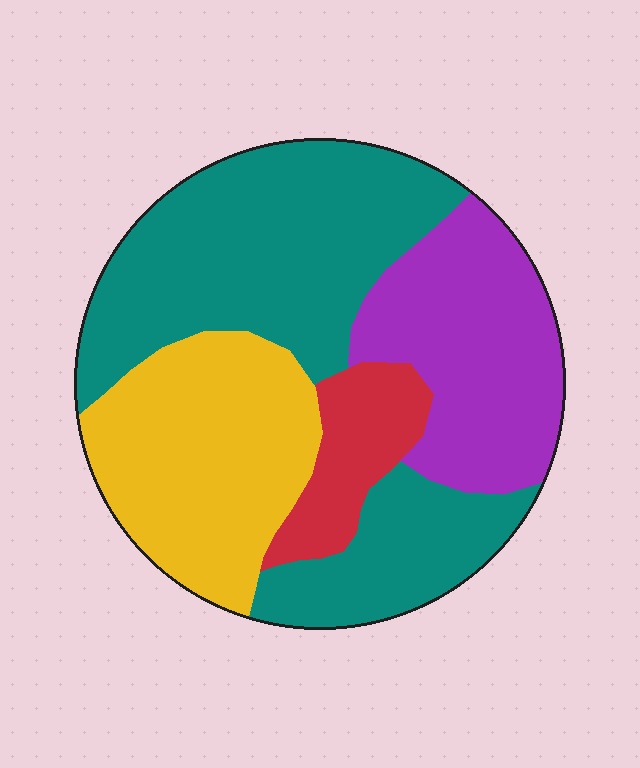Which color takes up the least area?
Red, at roughly 10%.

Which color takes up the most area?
Teal, at roughly 45%.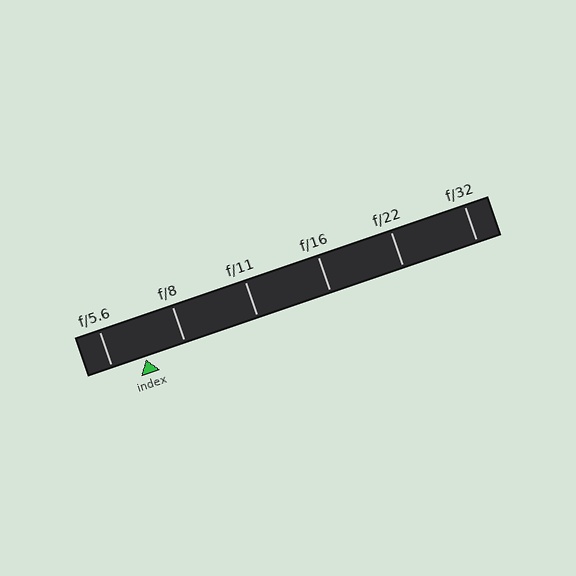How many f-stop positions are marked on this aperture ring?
There are 6 f-stop positions marked.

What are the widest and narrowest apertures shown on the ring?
The widest aperture shown is f/5.6 and the narrowest is f/32.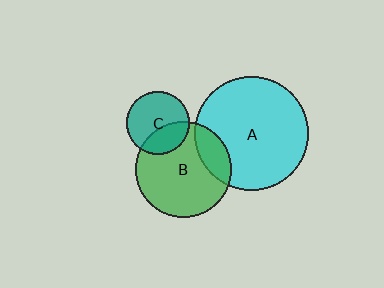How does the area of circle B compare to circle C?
Approximately 2.3 times.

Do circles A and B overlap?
Yes.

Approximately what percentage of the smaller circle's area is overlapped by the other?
Approximately 20%.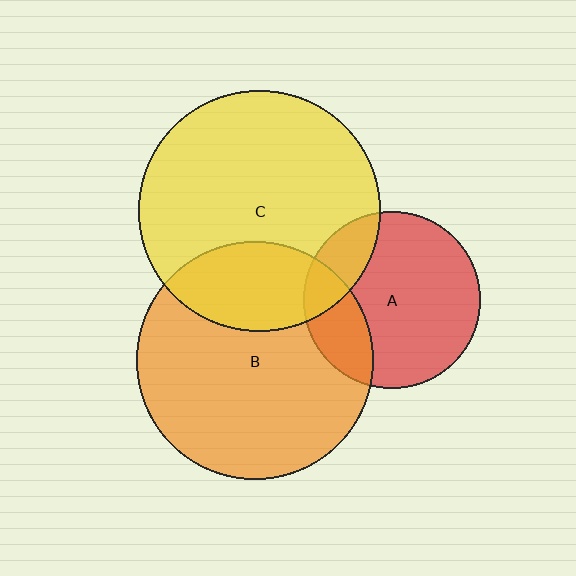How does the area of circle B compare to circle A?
Approximately 1.8 times.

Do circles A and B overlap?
Yes.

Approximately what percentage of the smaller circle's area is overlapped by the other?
Approximately 25%.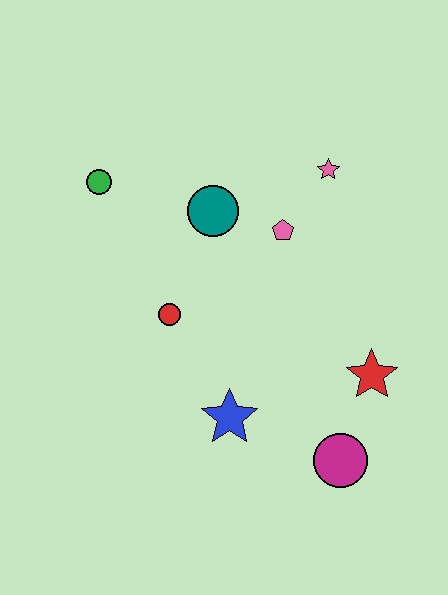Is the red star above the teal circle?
No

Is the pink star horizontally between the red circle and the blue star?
No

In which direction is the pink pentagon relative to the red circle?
The pink pentagon is to the right of the red circle.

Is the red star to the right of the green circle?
Yes